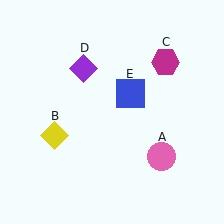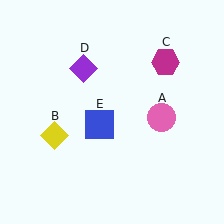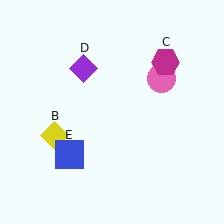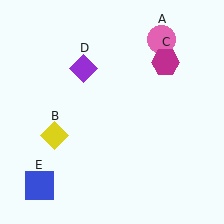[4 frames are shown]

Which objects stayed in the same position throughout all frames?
Yellow diamond (object B) and magenta hexagon (object C) and purple diamond (object D) remained stationary.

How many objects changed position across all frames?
2 objects changed position: pink circle (object A), blue square (object E).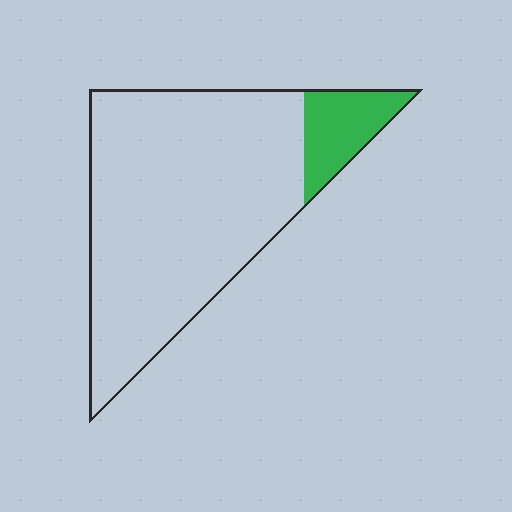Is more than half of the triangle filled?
No.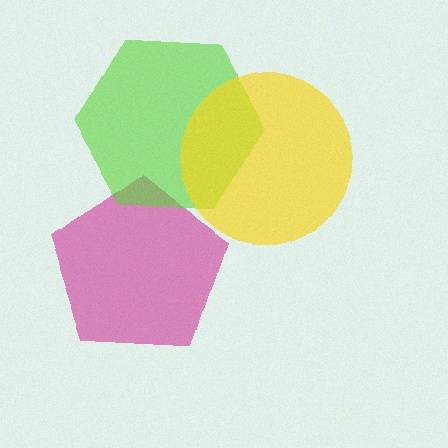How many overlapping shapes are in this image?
There are 3 overlapping shapes in the image.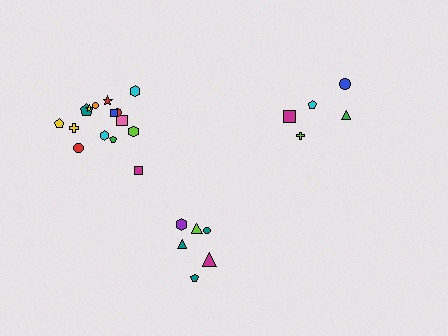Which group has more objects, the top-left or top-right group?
The top-left group.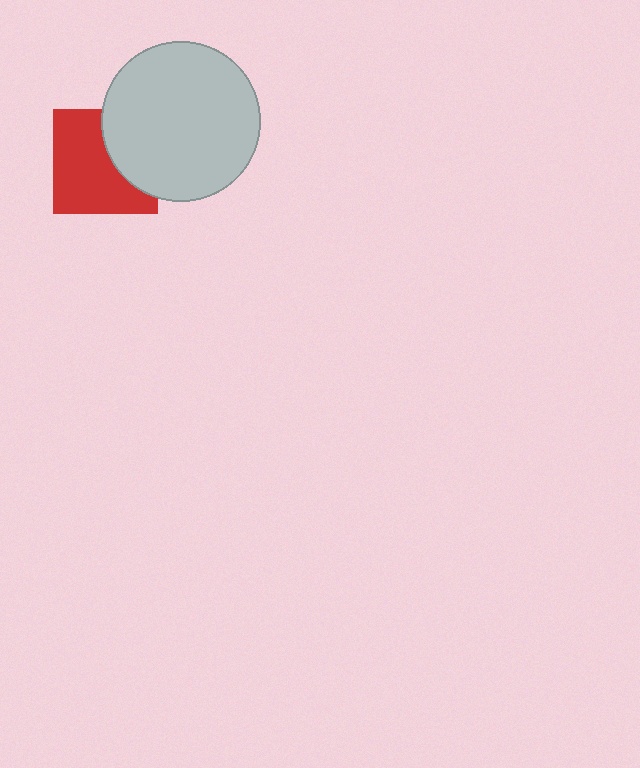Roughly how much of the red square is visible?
About half of it is visible (roughly 64%).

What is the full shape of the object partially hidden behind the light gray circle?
The partially hidden object is a red square.